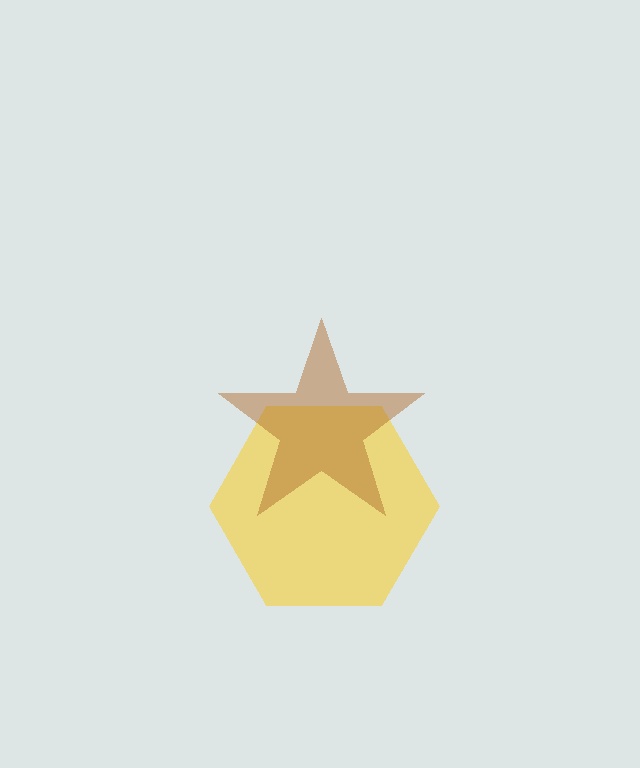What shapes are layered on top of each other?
The layered shapes are: a yellow hexagon, a brown star.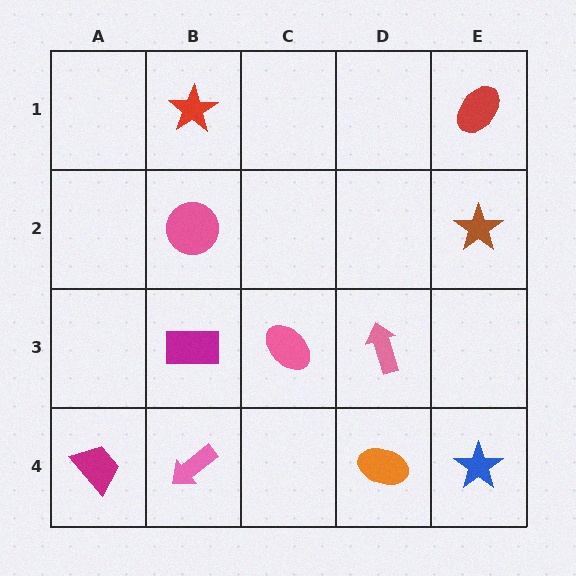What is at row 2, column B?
A pink circle.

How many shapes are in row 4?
4 shapes.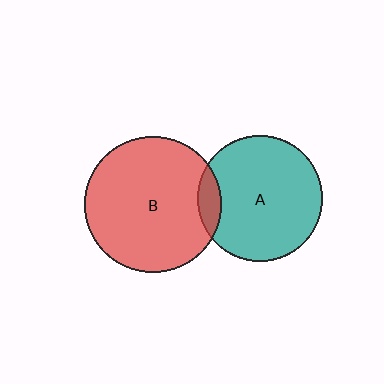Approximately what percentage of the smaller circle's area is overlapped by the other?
Approximately 10%.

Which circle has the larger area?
Circle B (red).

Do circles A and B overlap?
Yes.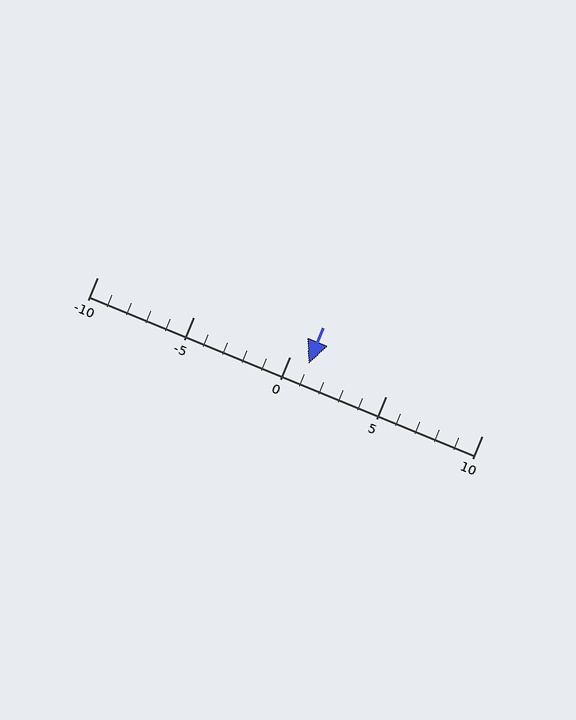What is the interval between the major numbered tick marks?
The major tick marks are spaced 5 units apart.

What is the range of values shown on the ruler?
The ruler shows values from -10 to 10.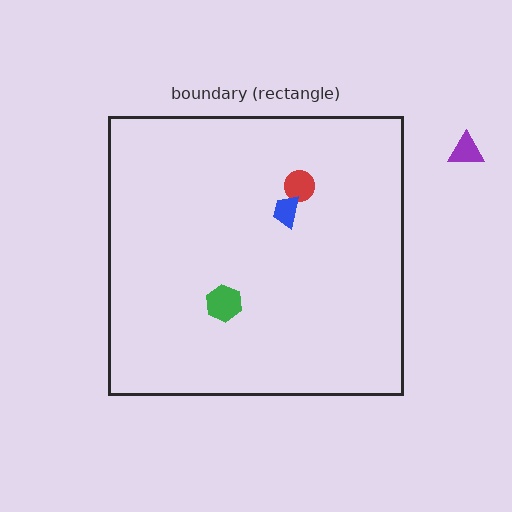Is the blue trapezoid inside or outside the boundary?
Inside.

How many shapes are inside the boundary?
3 inside, 1 outside.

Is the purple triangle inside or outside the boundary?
Outside.